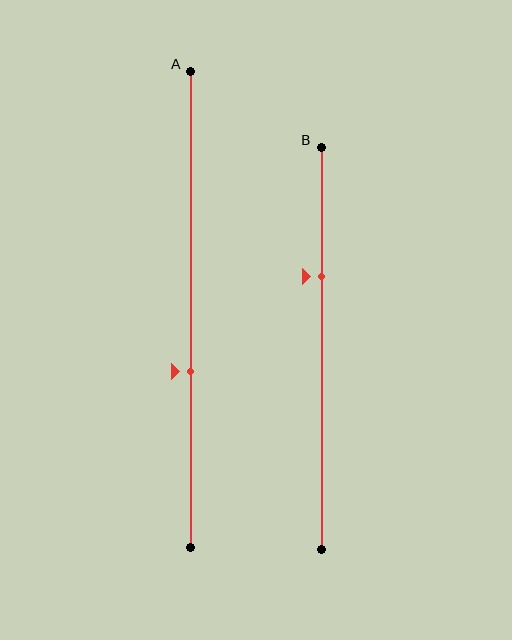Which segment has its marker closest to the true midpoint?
Segment A has its marker closest to the true midpoint.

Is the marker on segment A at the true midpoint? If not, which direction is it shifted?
No, the marker on segment A is shifted downward by about 13% of the segment length.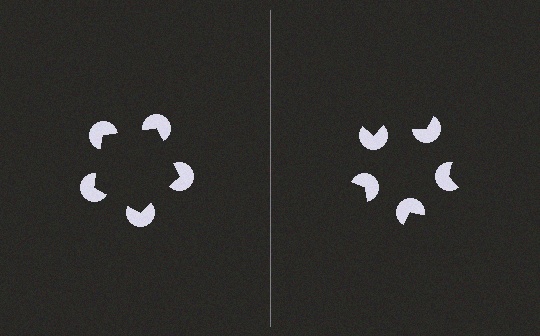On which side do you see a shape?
An illusory pentagon appears on the left side. On the right side the wedge cuts are rotated, so no coherent shape forms.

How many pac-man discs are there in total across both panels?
10 — 5 on each side.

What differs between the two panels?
The pac-man discs are positioned identically on both sides; only the wedge orientations differ. On the left they align to a pentagon; on the right they are misaligned.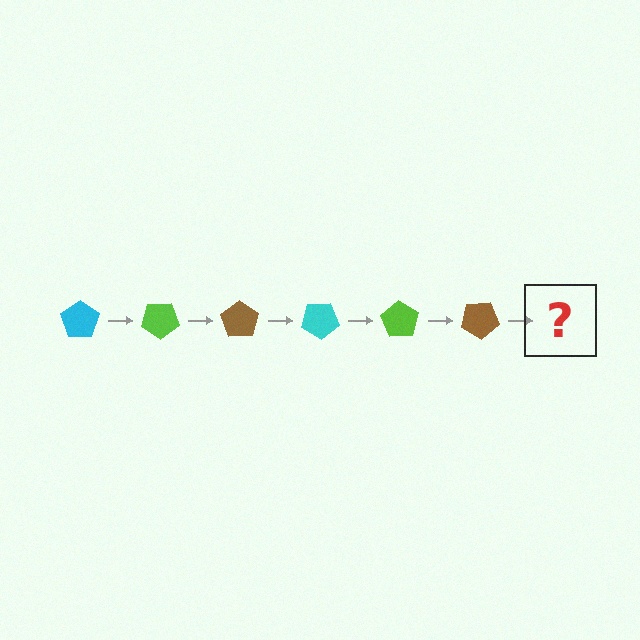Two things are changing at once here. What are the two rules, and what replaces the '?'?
The two rules are that it rotates 35 degrees each step and the color cycles through cyan, lime, and brown. The '?' should be a cyan pentagon, rotated 210 degrees from the start.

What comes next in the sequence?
The next element should be a cyan pentagon, rotated 210 degrees from the start.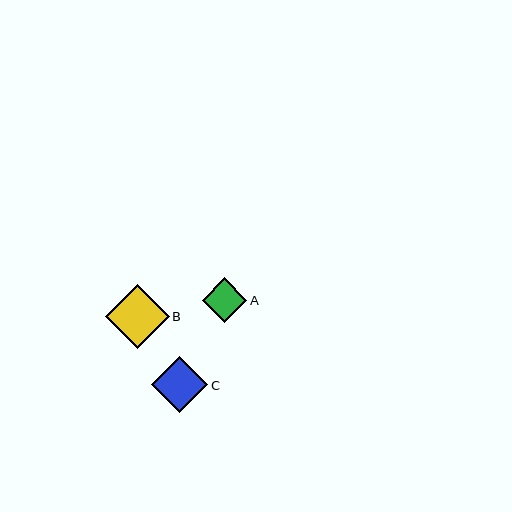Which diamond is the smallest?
Diamond A is the smallest with a size of approximately 44 pixels.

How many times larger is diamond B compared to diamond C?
Diamond B is approximately 1.1 times the size of diamond C.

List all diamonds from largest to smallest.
From largest to smallest: B, C, A.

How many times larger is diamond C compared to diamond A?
Diamond C is approximately 1.3 times the size of diamond A.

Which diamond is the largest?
Diamond B is the largest with a size of approximately 64 pixels.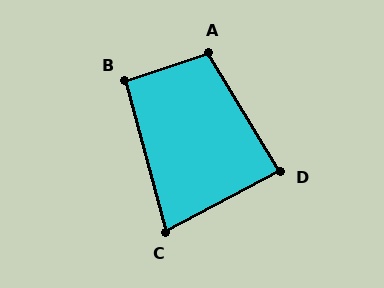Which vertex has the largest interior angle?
A, at approximately 103 degrees.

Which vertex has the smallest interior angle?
C, at approximately 77 degrees.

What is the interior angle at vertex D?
Approximately 87 degrees (approximately right).